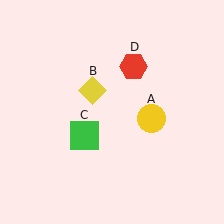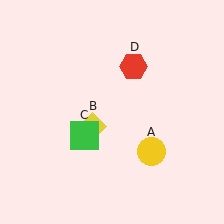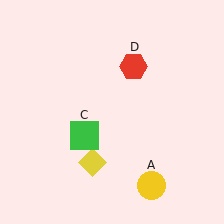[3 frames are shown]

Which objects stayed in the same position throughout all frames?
Green square (object C) and red hexagon (object D) remained stationary.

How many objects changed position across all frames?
2 objects changed position: yellow circle (object A), yellow diamond (object B).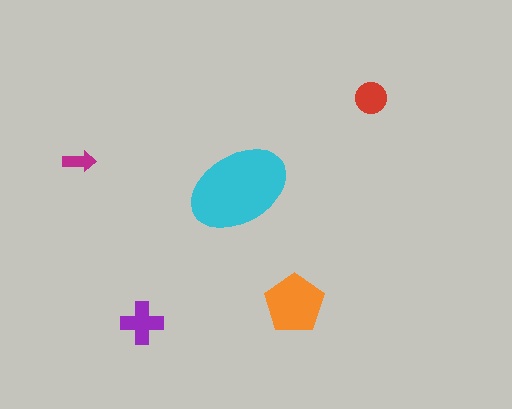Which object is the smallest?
The magenta arrow.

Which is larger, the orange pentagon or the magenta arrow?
The orange pentagon.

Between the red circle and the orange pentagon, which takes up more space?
The orange pentagon.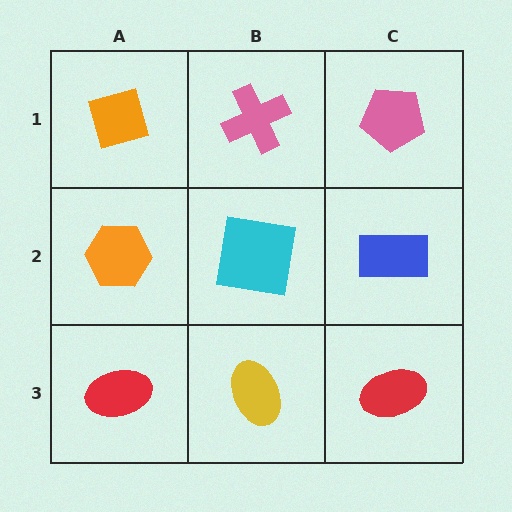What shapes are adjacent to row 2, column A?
An orange diamond (row 1, column A), a red ellipse (row 3, column A), a cyan square (row 2, column B).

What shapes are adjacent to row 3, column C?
A blue rectangle (row 2, column C), a yellow ellipse (row 3, column B).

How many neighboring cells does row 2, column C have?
3.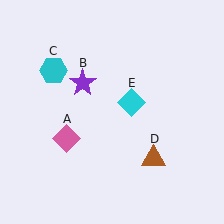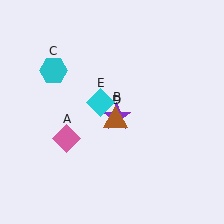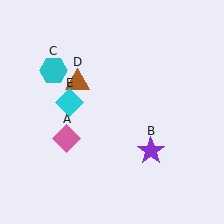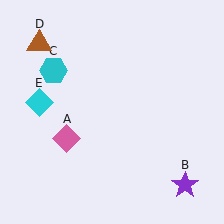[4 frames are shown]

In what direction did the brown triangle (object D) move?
The brown triangle (object D) moved up and to the left.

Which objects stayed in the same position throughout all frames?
Pink diamond (object A) and cyan hexagon (object C) remained stationary.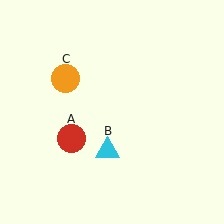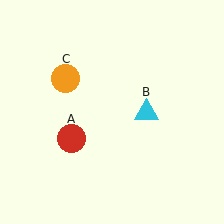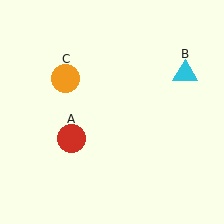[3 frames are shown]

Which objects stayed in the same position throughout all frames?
Red circle (object A) and orange circle (object C) remained stationary.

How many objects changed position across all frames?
1 object changed position: cyan triangle (object B).